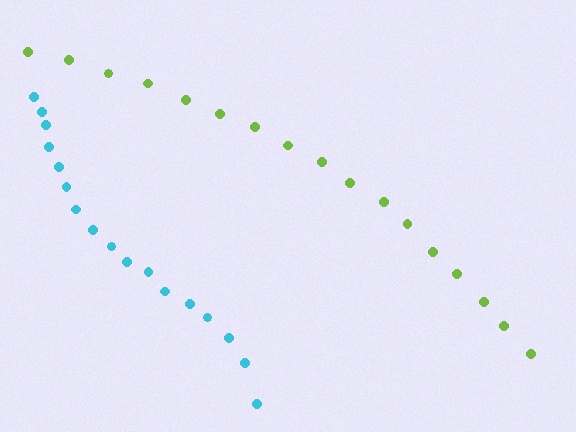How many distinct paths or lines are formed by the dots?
There are 2 distinct paths.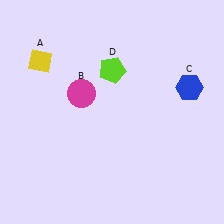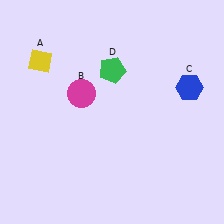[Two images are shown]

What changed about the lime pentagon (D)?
In Image 1, D is lime. In Image 2, it changed to green.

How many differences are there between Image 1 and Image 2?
There is 1 difference between the two images.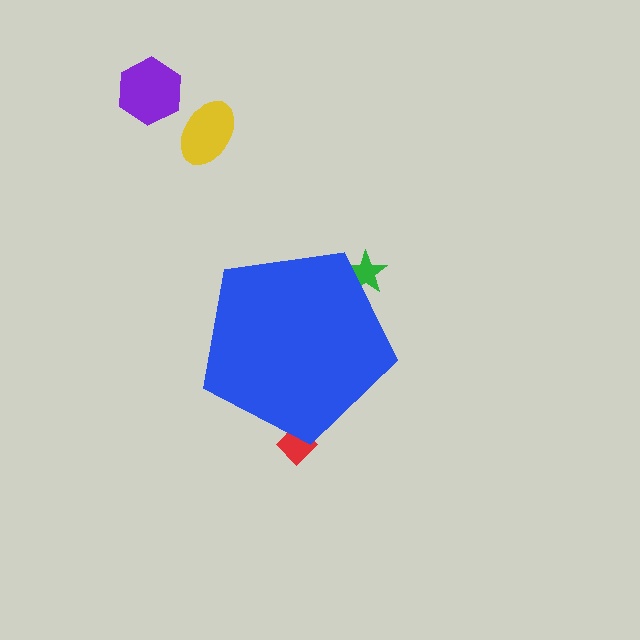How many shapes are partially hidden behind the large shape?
2 shapes are partially hidden.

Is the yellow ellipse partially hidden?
No, the yellow ellipse is fully visible.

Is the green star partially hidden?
Yes, the green star is partially hidden behind the blue pentagon.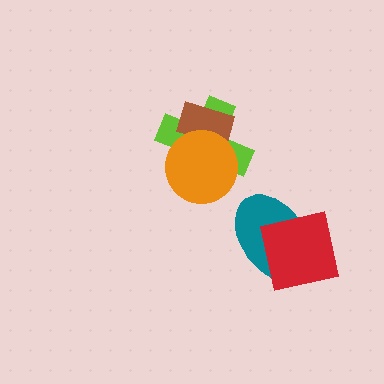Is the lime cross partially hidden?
Yes, it is partially covered by another shape.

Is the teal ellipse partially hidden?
Yes, it is partially covered by another shape.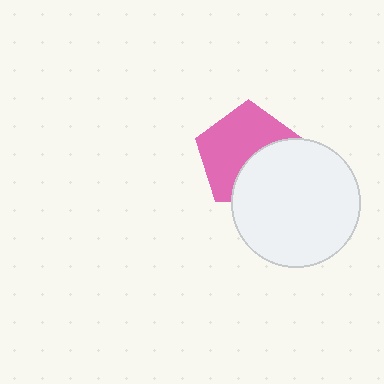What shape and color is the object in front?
The object in front is a white circle.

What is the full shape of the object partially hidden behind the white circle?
The partially hidden object is a pink pentagon.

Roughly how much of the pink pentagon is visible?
About half of it is visible (roughly 61%).